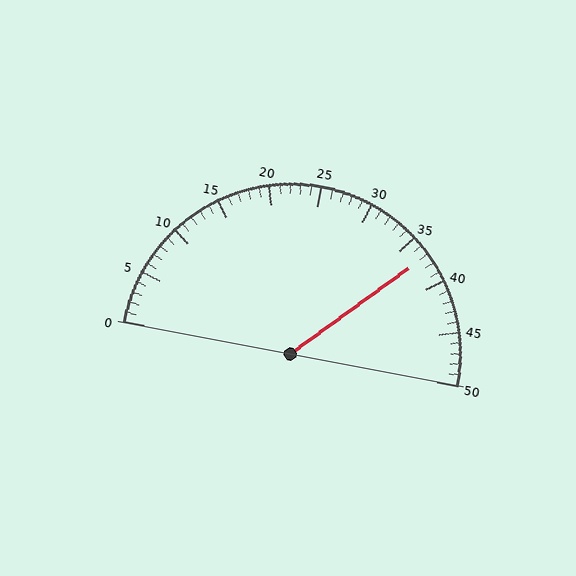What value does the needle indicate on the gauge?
The needle indicates approximately 37.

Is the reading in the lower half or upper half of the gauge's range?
The reading is in the upper half of the range (0 to 50).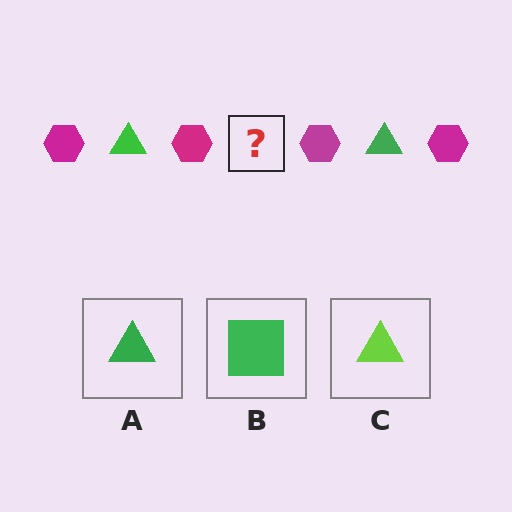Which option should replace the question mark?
Option A.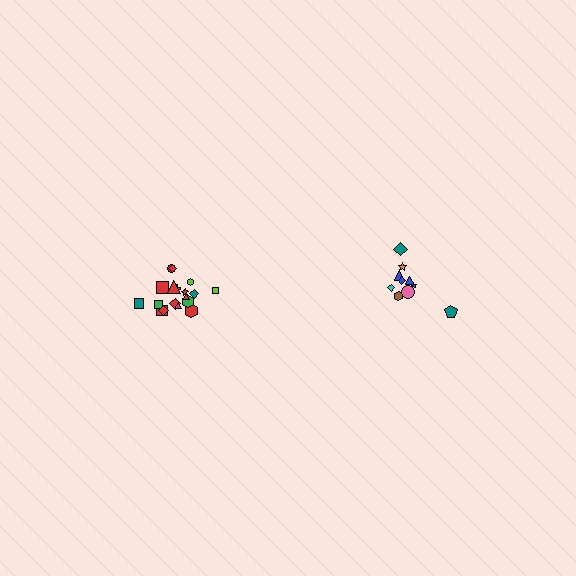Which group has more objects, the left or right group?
The left group.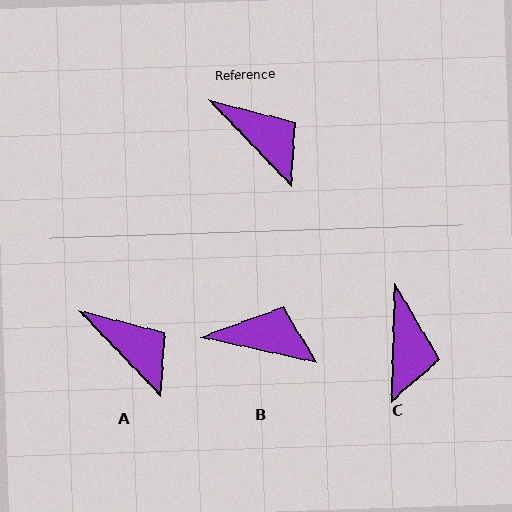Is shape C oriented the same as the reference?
No, it is off by about 45 degrees.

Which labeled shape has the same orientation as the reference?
A.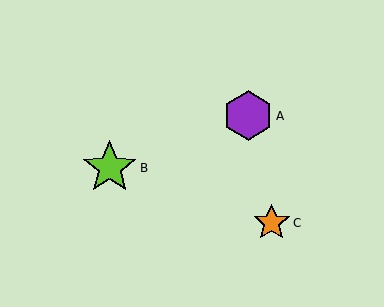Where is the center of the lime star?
The center of the lime star is at (110, 168).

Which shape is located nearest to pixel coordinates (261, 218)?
The orange star (labeled C) at (272, 223) is nearest to that location.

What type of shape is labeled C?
Shape C is an orange star.